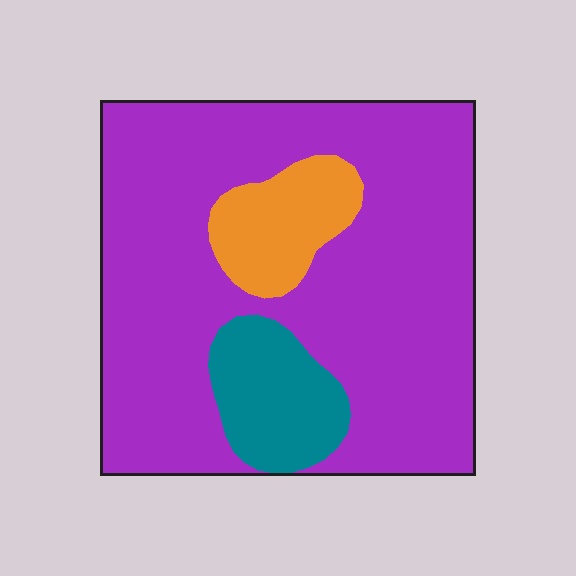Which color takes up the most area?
Purple, at roughly 80%.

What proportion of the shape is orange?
Orange covers around 10% of the shape.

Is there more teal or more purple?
Purple.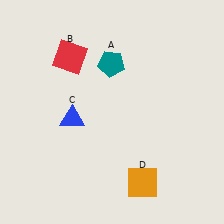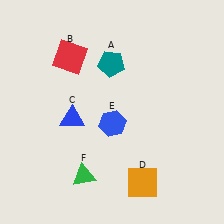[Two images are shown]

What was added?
A blue hexagon (E), a green triangle (F) were added in Image 2.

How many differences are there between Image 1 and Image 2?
There are 2 differences between the two images.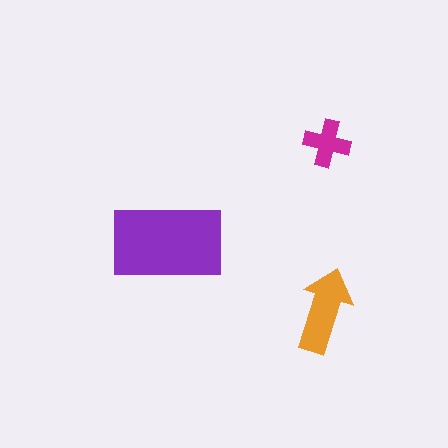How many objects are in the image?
There are 3 objects in the image.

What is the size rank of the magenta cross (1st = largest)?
3rd.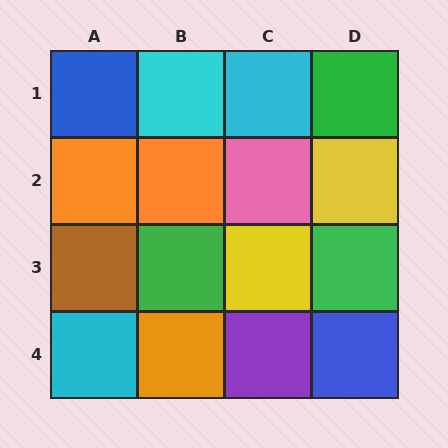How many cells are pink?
1 cell is pink.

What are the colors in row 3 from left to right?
Brown, green, yellow, green.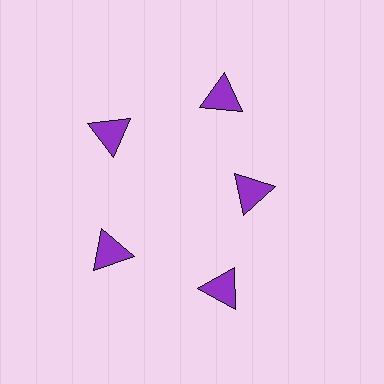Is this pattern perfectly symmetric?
No. The 5 purple triangles are arranged in a ring, but one element near the 3 o'clock position is pulled inward toward the center, breaking the 5-fold rotational symmetry.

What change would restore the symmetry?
The symmetry would be restored by moving it outward, back onto the ring so that all 5 triangles sit at equal angles and equal distance from the center.